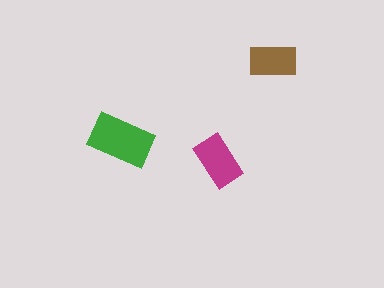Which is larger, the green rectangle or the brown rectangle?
The green one.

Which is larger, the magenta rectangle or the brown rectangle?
The magenta one.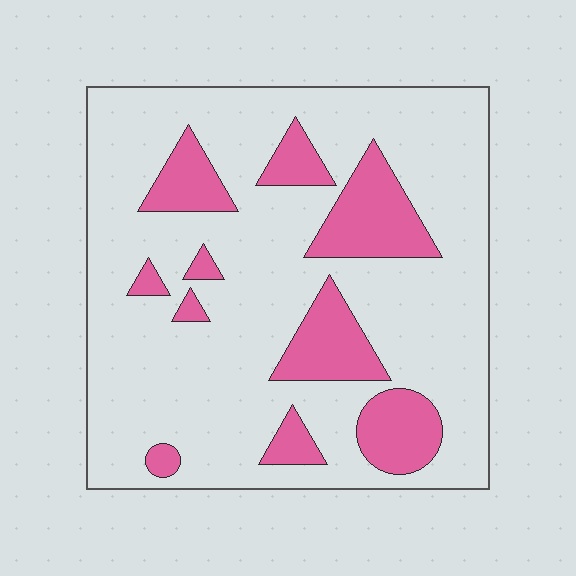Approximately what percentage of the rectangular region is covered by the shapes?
Approximately 20%.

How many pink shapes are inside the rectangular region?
10.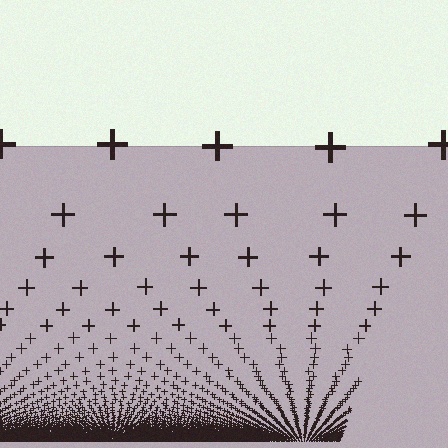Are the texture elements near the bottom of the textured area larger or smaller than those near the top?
Smaller. The gradient is inverted — elements near the bottom are smaller and denser.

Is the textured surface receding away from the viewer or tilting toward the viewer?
The surface appears to tilt toward the viewer. Texture elements get larger and sparser toward the top.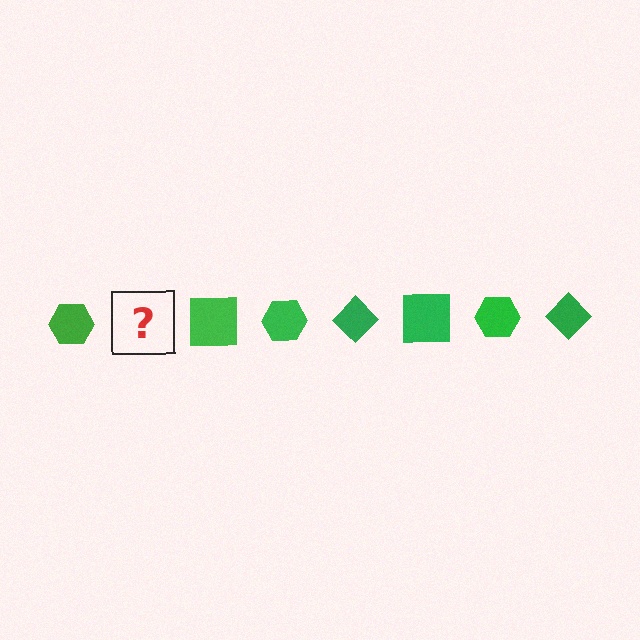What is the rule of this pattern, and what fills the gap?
The rule is that the pattern cycles through hexagon, diamond, square shapes in green. The gap should be filled with a green diamond.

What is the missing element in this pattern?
The missing element is a green diamond.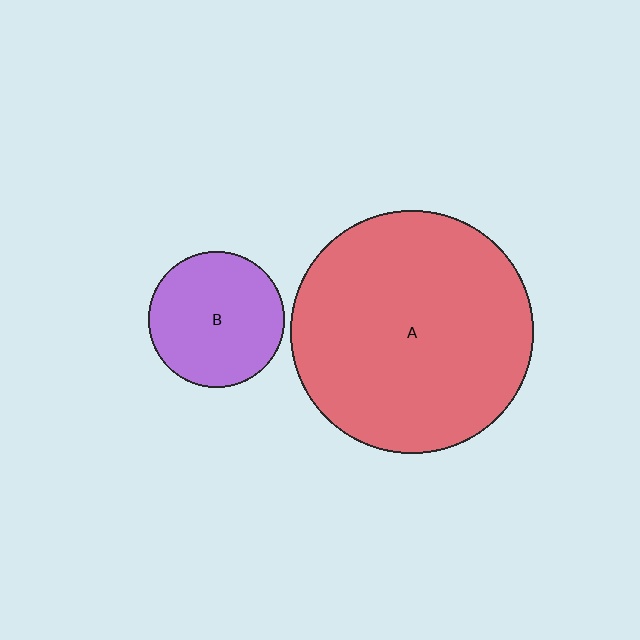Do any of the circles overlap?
No, none of the circles overlap.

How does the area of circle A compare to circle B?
Approximately 3.2 times.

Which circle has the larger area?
Circle A (red).